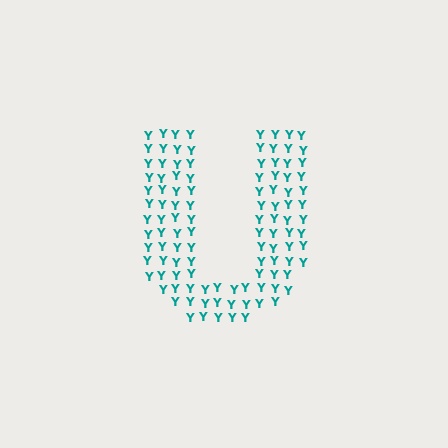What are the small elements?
The small elements are letter Y's.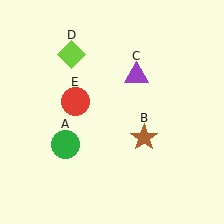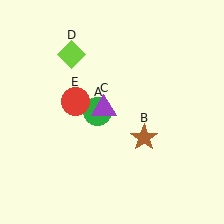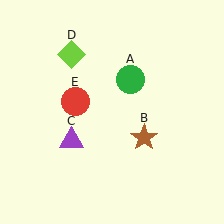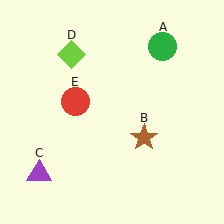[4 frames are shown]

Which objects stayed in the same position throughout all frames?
Brown star (object B) and lime diamond (object D) and red circle (object E) remained stationary.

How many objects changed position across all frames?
2 objects changed position: green circle (object A), purple triangle (object C).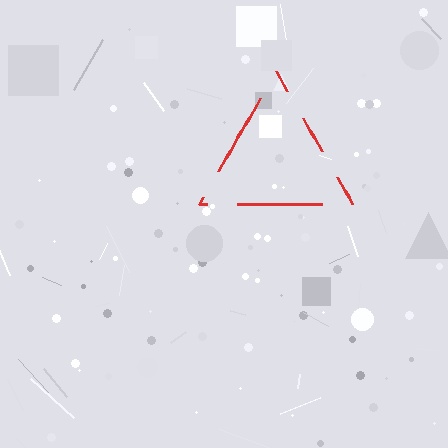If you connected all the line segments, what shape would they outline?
They would outline a triangle.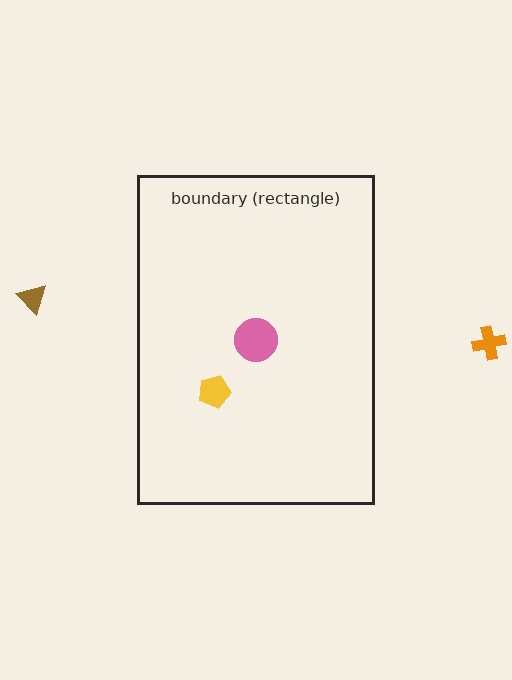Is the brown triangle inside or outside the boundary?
Outside.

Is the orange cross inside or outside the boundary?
Outside.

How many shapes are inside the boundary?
2 inside, 2 outside.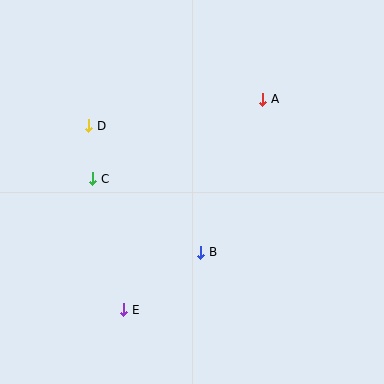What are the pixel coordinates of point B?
Point B is at (201, 252).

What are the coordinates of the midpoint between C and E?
The midpoint between C and E is at (108, 244).